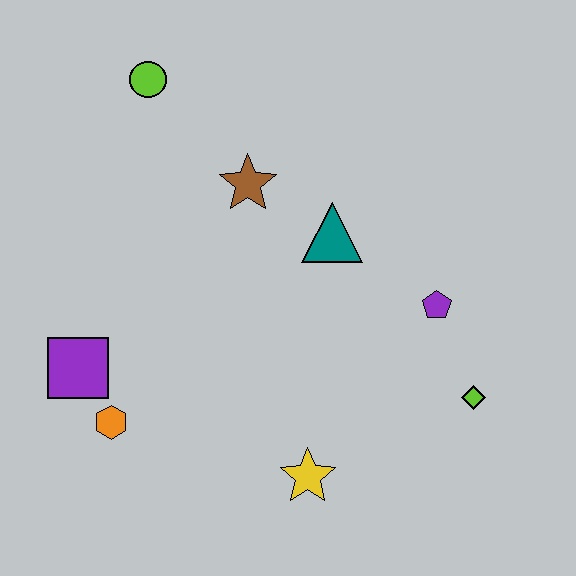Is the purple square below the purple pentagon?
Yes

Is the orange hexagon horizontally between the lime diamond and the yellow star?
No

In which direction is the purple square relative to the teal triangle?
The purple square is to the left of the teal triangle.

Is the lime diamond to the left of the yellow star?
No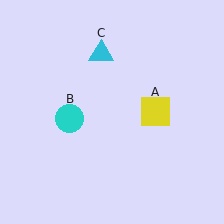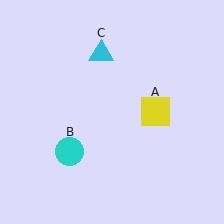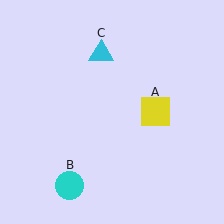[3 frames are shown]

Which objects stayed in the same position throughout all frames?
Yellow square (object A) and cyan triangle (object C) remained stationary.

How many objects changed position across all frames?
1 object changed position: cyan circle (object B).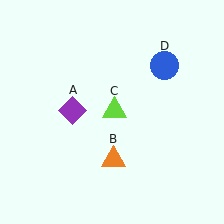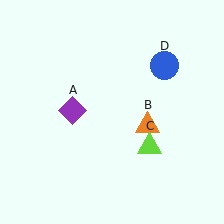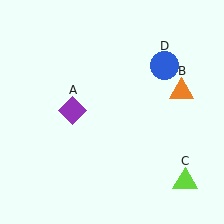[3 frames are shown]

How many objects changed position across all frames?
2 objects changed position: orange triangle (object B), lime triangle (object C).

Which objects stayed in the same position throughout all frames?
Purple diamond (object A) and blue circle (object D) remained stationary.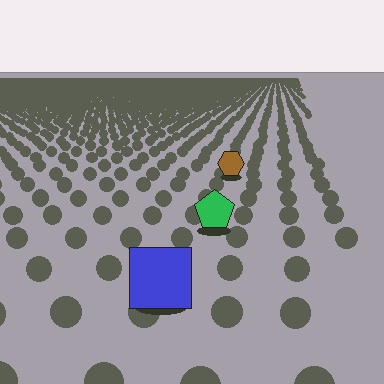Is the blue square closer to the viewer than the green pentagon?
Yes. The blue square is closer — you can tell from the texture gradient: the ground texture is coarser near it.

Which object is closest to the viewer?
The blue square is closest. The texture marks near it are larger and more spread out.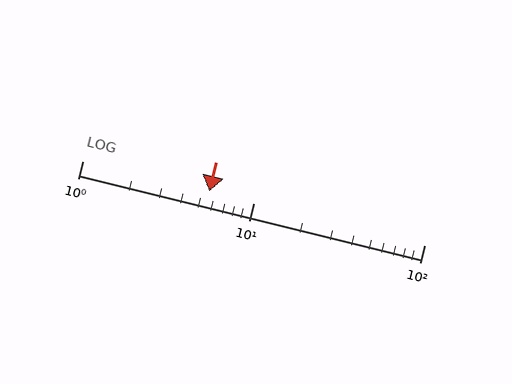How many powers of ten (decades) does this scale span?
The scale spans 2 decades, from 1 to 100.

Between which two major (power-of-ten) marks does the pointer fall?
The pointer is between 1 and 10.